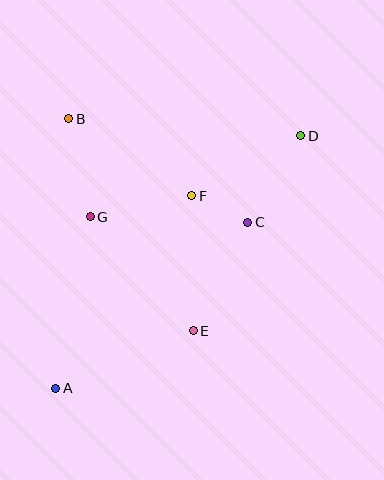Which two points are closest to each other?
Points C and F are closest to each other.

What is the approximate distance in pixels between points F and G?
The distance between F and G is approximately 103 pixels.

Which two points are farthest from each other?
Points A and D are farthest from each other.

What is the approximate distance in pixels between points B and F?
The distance between B and F is approximately 145 pixels.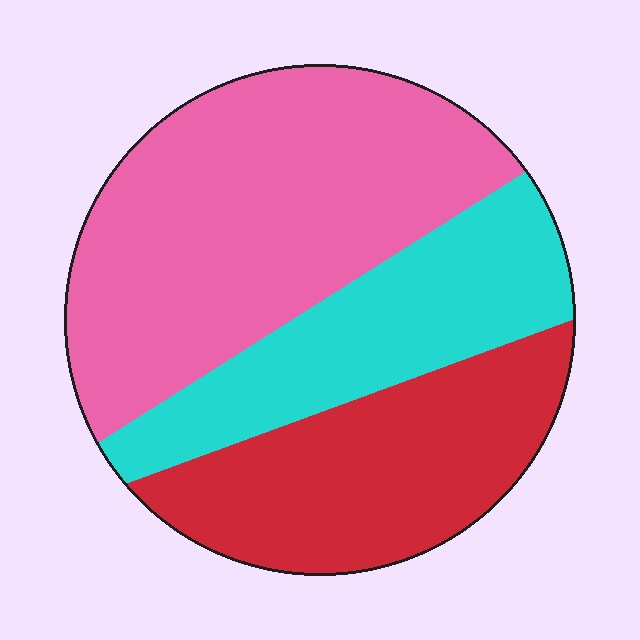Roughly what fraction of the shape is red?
Red takes up between a sixth and a third of the shape.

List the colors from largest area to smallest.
From largest to smallest: pink, red, cyan.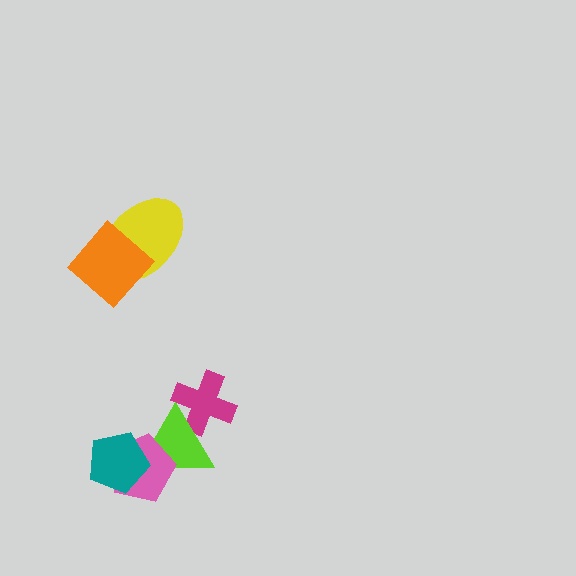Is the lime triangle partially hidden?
Yes, it is partially covered by another shape.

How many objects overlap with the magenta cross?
1 object overlaps with the magenta cross.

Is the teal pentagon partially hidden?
No, no other shape covers it.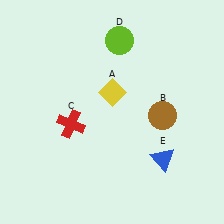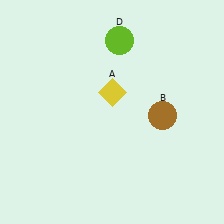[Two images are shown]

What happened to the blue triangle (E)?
The blue triangle (E) was removed in Image 2. It was in the bottom-right area of Image 1.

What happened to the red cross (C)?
The red cross (C) was removed in Image 2. It was in the bottom-left area of Image 1.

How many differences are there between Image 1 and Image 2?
There are 2 differences between the two images.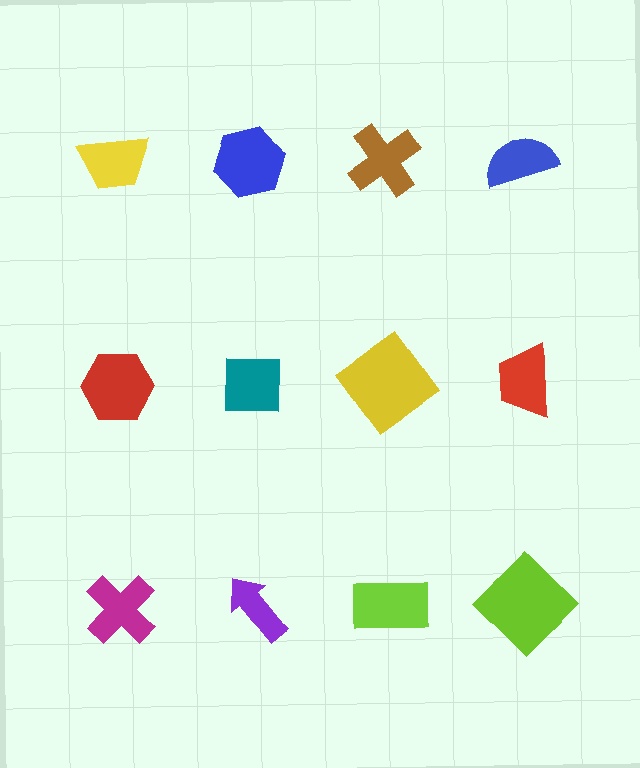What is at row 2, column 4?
A red trapezoid.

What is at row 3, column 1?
A magenta cross.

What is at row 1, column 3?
A brown cross.